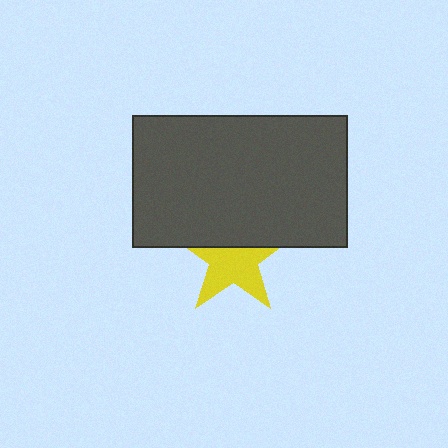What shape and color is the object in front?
The object in front is a dark gray rectangle.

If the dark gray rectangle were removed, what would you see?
You would see the complete yellow star.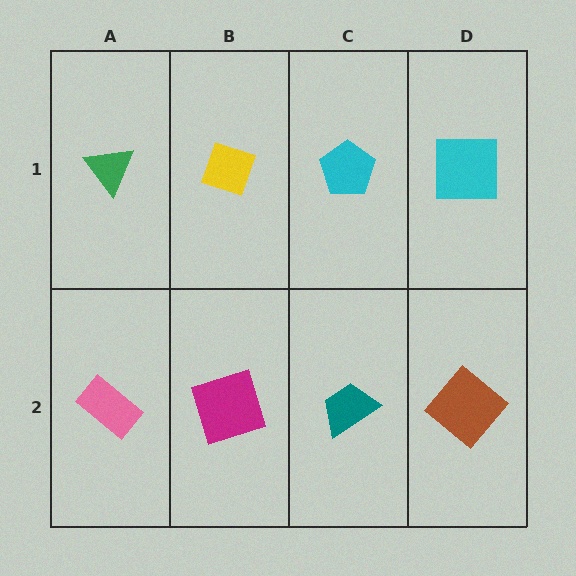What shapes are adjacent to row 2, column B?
A yellow diamond (row 1, column B), a pink rectangle (row 2, column A), a teal trapezoid (row 2, column C).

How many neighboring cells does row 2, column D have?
2.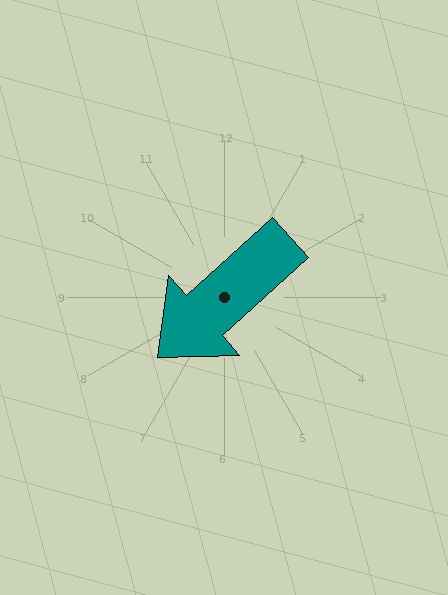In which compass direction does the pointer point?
Southwest.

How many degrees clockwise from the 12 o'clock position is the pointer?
Approximately 228 degrees.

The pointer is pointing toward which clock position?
Roughly 8 o'clock.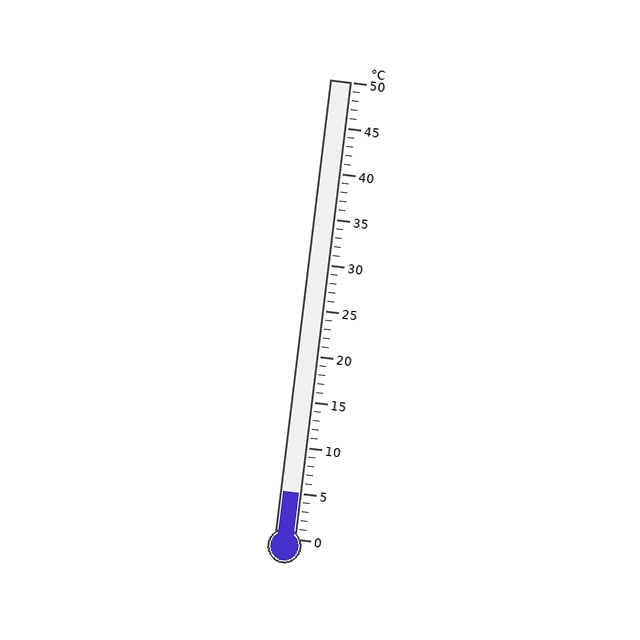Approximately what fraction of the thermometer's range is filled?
The thermometer is filled to approximately 10% of its range.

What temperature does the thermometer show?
The thermometer shows approximately 5°C.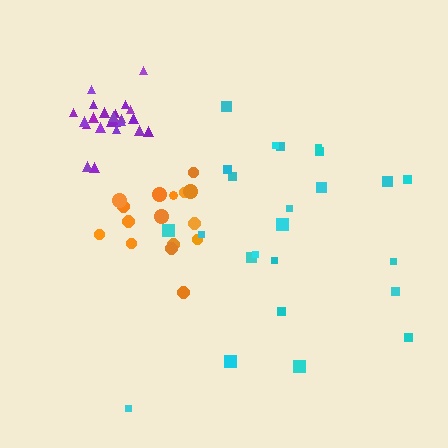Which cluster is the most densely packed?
Purple.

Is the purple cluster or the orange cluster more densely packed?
Purple.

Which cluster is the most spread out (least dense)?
Cyan.